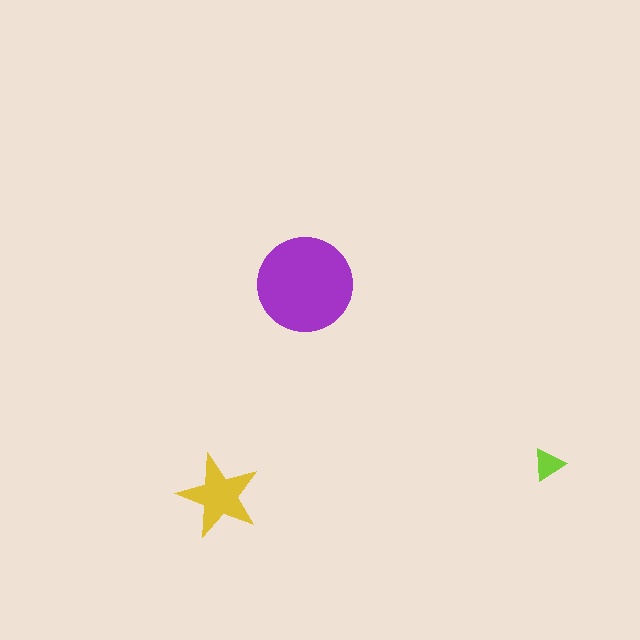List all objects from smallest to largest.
The lime triangle, the yellow star, the purple circle.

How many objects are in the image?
There are 3 objects in the image.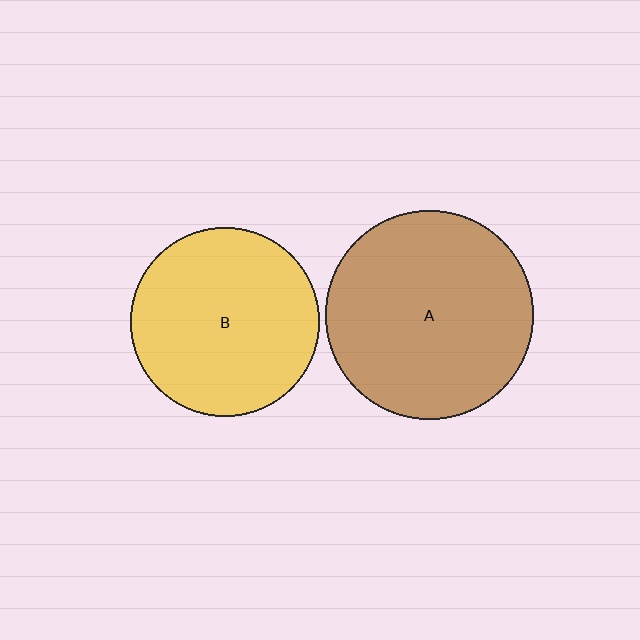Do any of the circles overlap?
No, none of the circles overlap.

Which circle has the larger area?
Circle A (brown).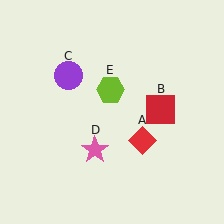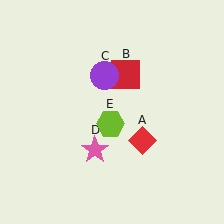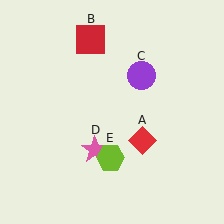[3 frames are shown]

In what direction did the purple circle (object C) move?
The purple circle (object C) moved right.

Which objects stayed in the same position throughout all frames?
Red diamond (object A) and pink star (object D) remained stationary.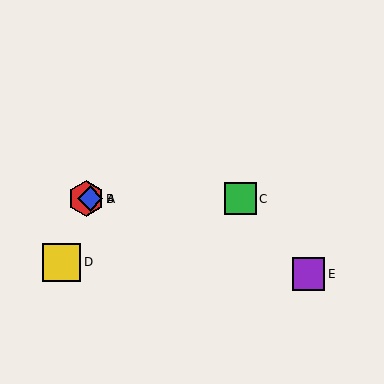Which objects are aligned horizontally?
Objects A, B, C are aligned horizontally.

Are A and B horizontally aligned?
Yes, both are at y≈199.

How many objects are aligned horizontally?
3 objects (A, B, C) are aligned horizontally.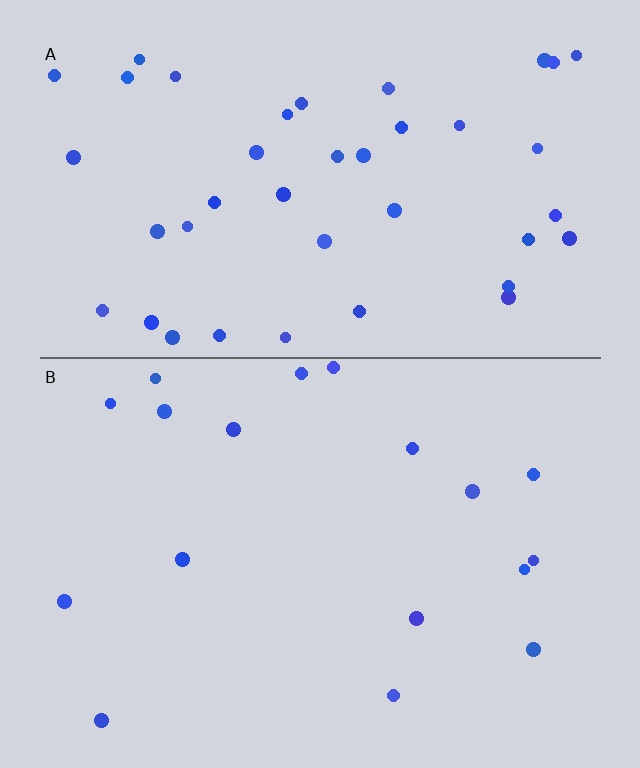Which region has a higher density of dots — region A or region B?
A (the top).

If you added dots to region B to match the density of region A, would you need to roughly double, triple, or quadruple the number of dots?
Approximately double.